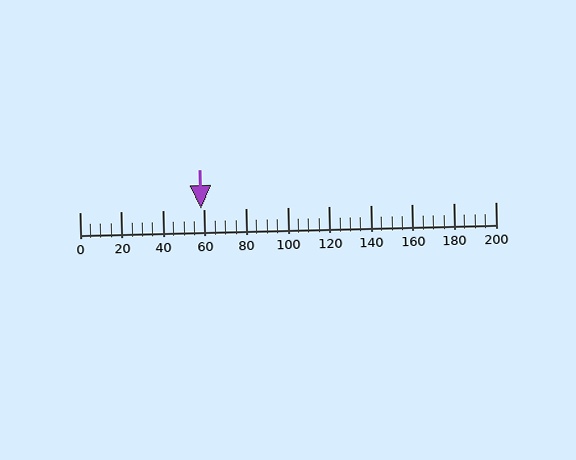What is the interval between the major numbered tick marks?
The major tick marks are spaced 20 units apart.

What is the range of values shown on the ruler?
The ruler shows values from 0 to 200.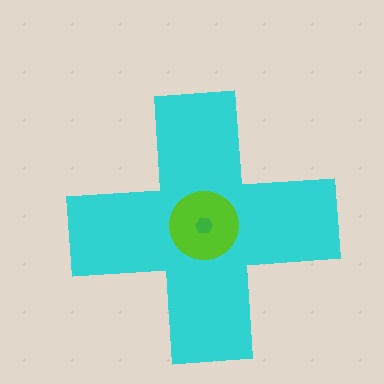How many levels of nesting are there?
3.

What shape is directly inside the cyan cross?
The lime circle.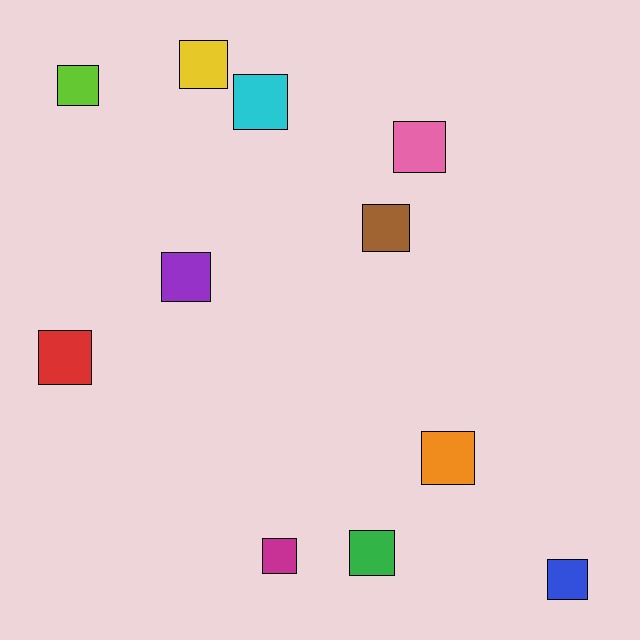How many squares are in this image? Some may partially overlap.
There are 11 squares.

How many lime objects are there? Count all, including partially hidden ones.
There is 1 lime object.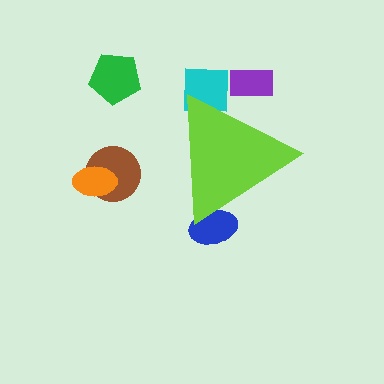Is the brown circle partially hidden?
No, the brown circle is fully visible.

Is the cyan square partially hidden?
Yes, the cyan square is partially hidden behind the lime triangle.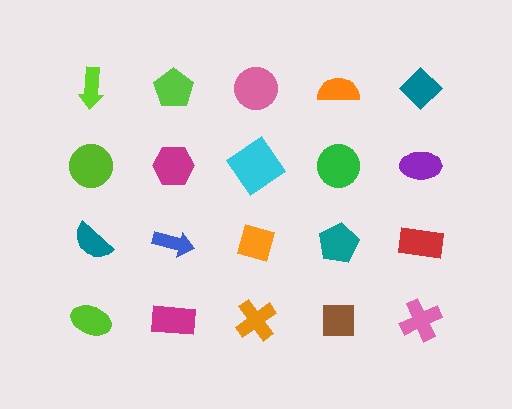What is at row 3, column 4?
A teal pentagon.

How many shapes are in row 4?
5 shapes.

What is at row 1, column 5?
A teal diamond.